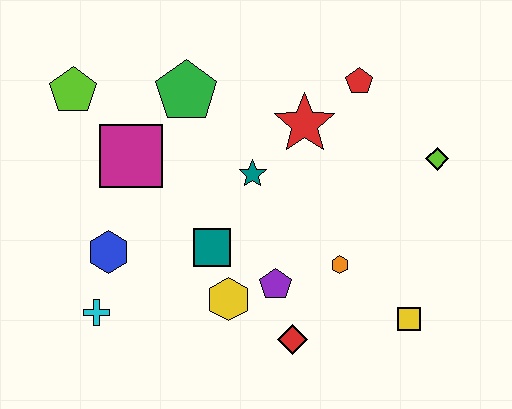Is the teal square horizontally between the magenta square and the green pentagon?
No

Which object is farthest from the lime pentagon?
The yellow square is farthest from the lime pentagon.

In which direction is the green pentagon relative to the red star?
The green pentagon is to the left of the red star.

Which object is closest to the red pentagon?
The red star is closest to the red pentagon.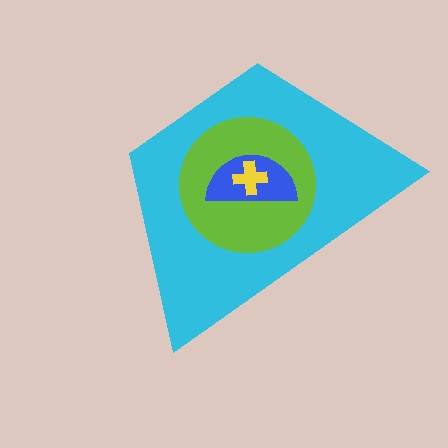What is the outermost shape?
The cyan trapezoid.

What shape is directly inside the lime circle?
The blue semicircle.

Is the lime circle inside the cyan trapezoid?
Yes.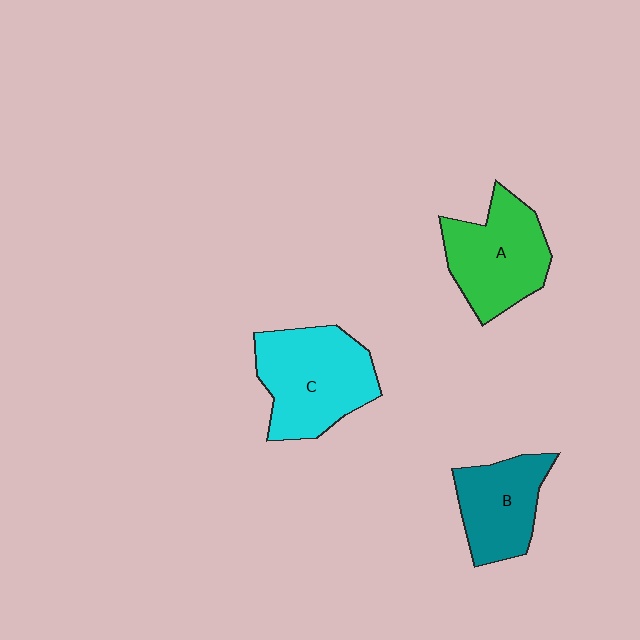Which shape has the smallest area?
Shape B (teal).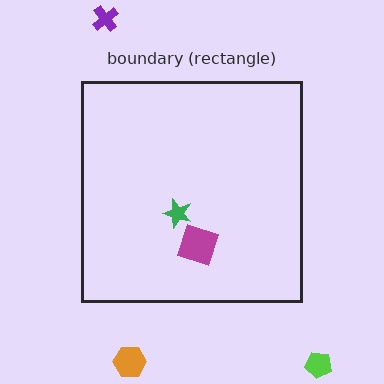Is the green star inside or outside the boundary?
Inside.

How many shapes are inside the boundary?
2 inside, 3 outside.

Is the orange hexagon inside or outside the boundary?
Outside.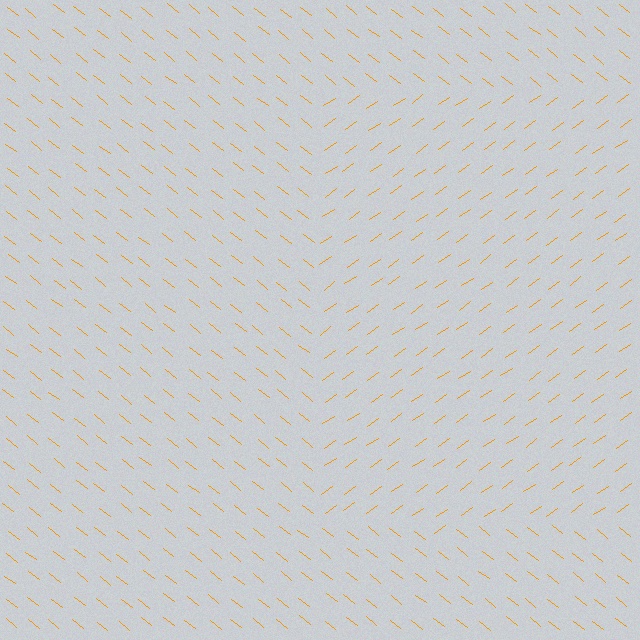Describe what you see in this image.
The image is filled with small orange line segments. A rectangle region in the image has lines oriented differently from the surrounding lines, creating a visible texture boundary.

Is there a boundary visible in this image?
Yes, there is a texture boundary formed by a change in line orientation.